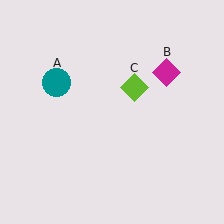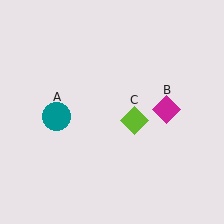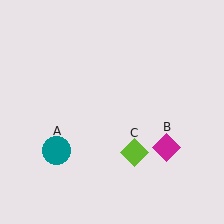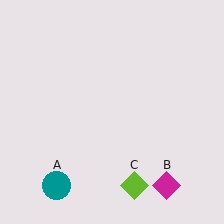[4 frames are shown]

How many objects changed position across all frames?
3 objects changed position: teal circle (object A), magenta diamond (object B), lime diamond (object C).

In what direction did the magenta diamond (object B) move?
The magenta diamond (object B) moved down.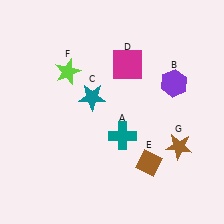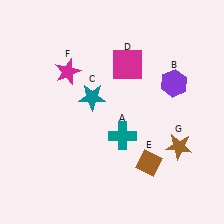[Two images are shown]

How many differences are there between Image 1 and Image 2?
There is 1 difference between the two images.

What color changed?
The star (F) changed from lime in Image 1 to magenta in Image 2.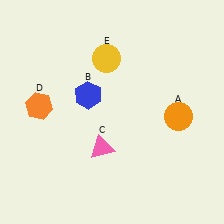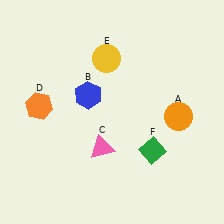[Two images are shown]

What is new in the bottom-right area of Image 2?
A green diamond (F) was added in the bottom-right area of Image 2.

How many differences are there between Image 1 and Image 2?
There is 1 difference between the two images.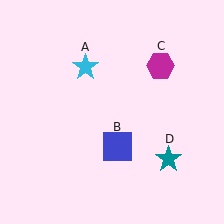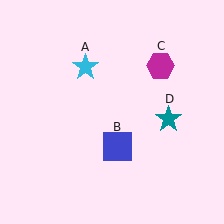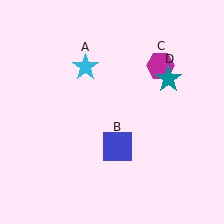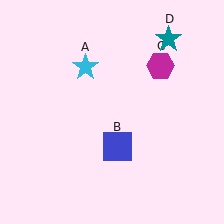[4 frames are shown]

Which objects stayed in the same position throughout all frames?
Cyan star (object A) and blue square (object B) and magenta hexagon (object C) remained stationary.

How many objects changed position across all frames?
1 object changed position: teal star (object D).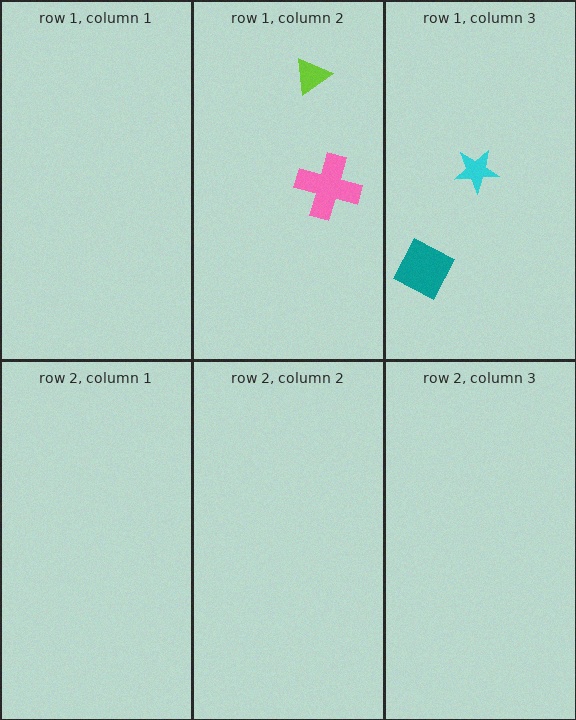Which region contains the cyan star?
The row 1, column 3 region.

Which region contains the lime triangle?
The row 1, column 2 region.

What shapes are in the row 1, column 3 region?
The teal diamond, the cyan star.